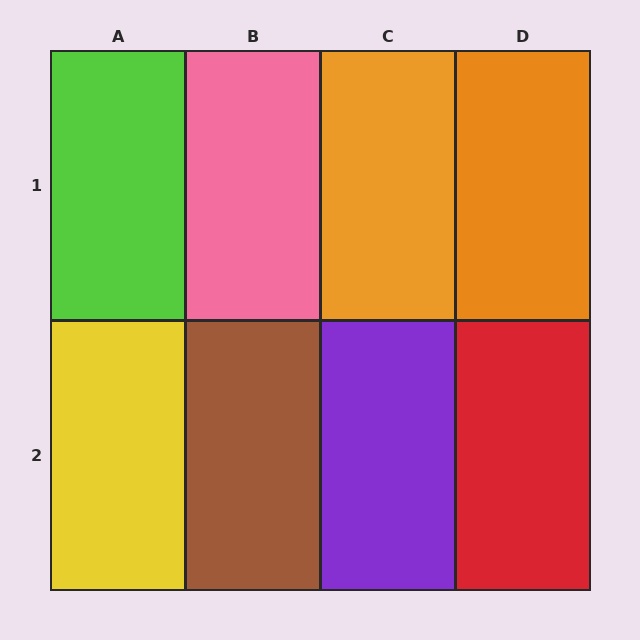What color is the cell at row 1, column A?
Lime.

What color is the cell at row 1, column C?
Orange.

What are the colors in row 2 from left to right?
Yellow, brown, purple, red.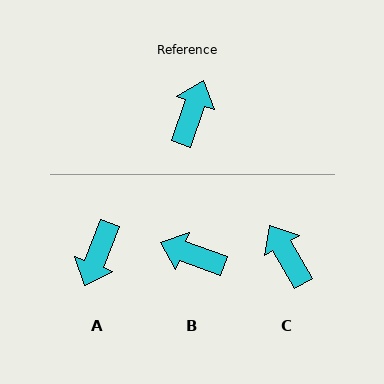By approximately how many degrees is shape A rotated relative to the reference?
Approximately 178 degrees counter-clockwise.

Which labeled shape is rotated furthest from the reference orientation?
A, about 178 degrees away.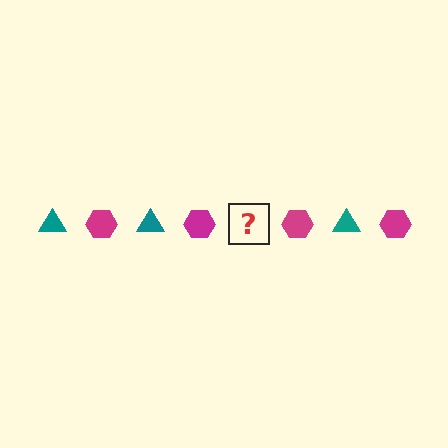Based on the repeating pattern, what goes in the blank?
The blank should be a teal triangle.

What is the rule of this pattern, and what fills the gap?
The rule is that the pattern alternates between teal triangle and magenta hexagon. The gap should be filled with a teal triangle.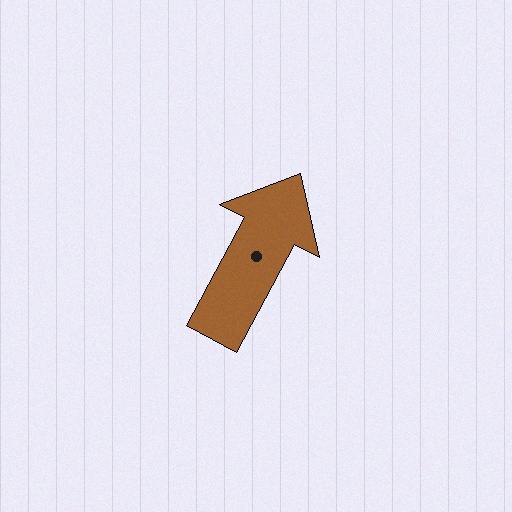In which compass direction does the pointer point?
Northeast.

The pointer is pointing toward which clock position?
Roughly 1 o'clock.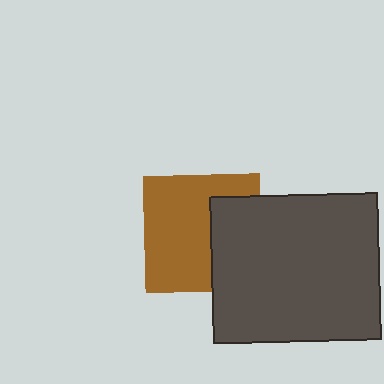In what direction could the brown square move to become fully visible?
The brown square could move left. That would shift it out from behind the dark gray rectangle entirely.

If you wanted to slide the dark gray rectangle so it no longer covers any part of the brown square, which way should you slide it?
Slide it right — that is the most direct way to separate the two shapes.